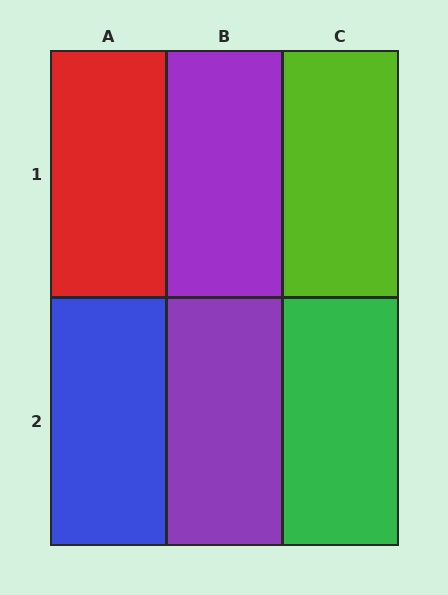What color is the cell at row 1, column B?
Purple.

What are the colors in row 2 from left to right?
Blue, purple, green.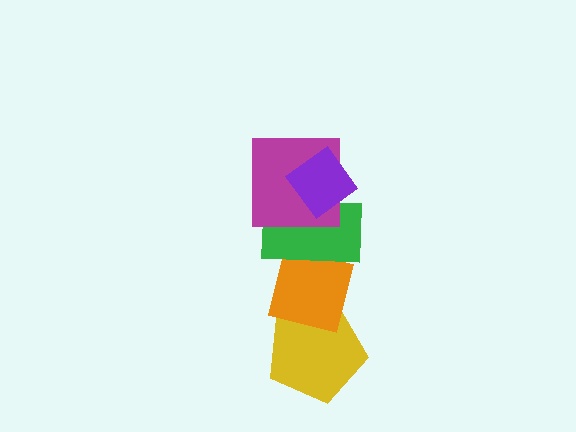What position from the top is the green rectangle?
The green rectangle is 3rd from the top.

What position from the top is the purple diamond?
The purple diamond is 1st from the top.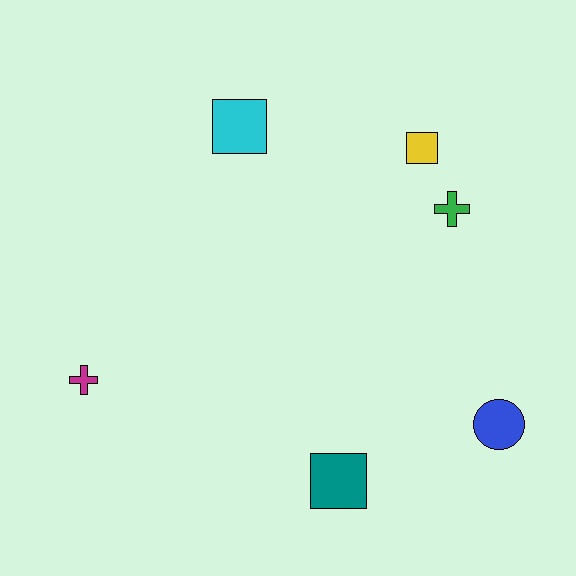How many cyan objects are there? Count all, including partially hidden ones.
There is 1 cyan object.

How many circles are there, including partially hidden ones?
There is 1 circle.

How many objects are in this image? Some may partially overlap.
There are 6 objects.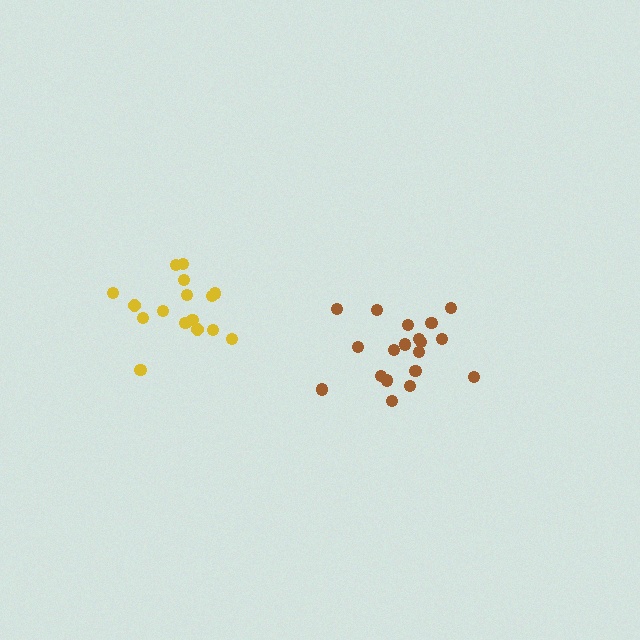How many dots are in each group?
Group 1: 19 dots, Group 2: 16 dots (35 total).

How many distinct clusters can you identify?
There are 2 distinct clusters.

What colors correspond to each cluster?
The clusters are colored: brown, yellow.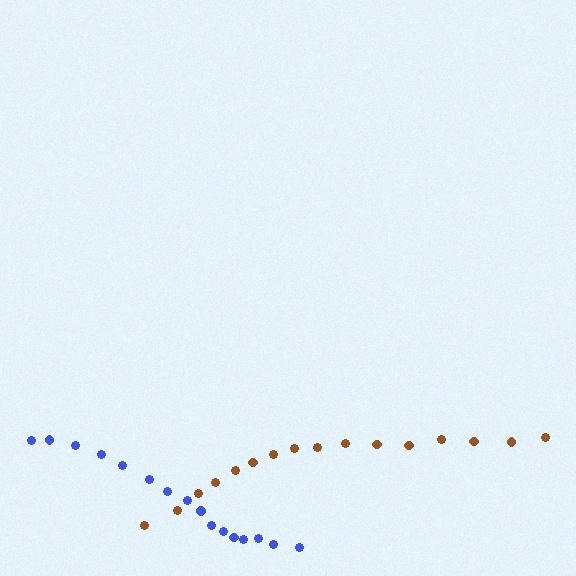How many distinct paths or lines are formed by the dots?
There are 2 distinct paths.